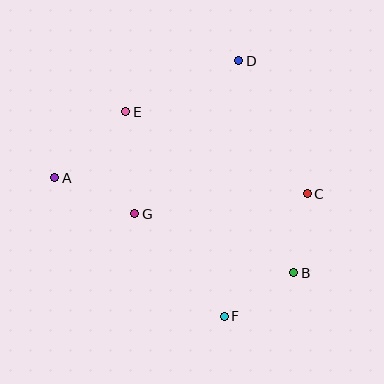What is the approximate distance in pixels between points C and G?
The distance between C and G is approximately 174 pixels.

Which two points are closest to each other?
Points B and C are closest to each other.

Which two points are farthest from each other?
Points A and B are farthest from each other.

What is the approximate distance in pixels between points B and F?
The distance between B and F is approximately 82 pixels.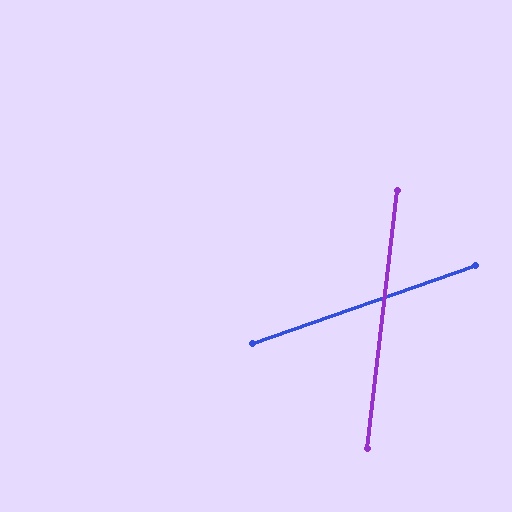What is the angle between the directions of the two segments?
Approximately 64 degrees.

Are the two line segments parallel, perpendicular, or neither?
Neither parallel nor perpendicular — they differ by about 64°.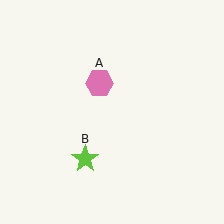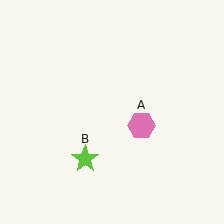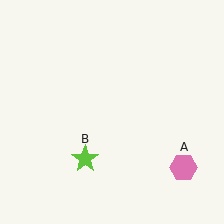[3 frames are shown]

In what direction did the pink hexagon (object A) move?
The pink hexagon (object A) moved down and to the right.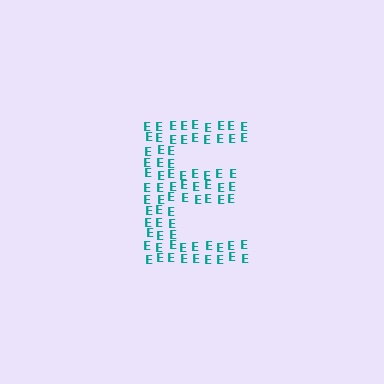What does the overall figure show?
The overall figure shows the letter E.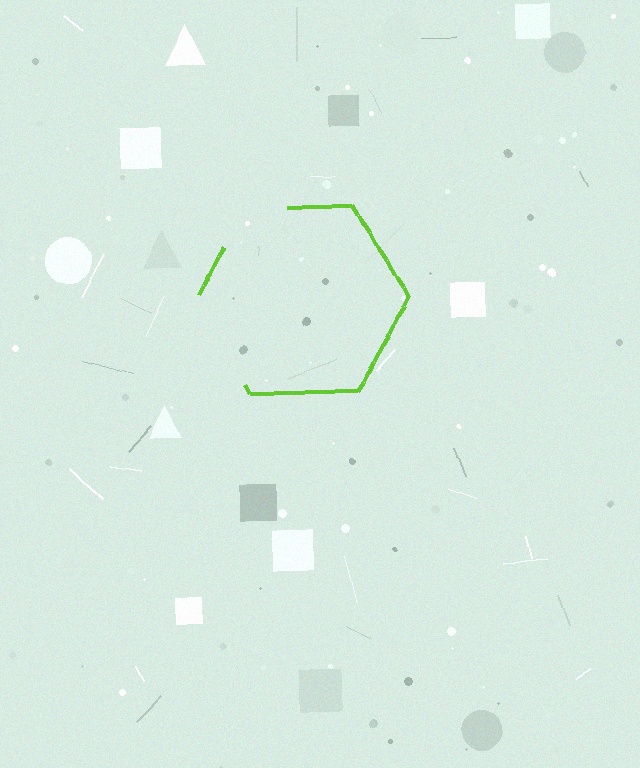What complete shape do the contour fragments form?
The contour fragments form a hexagon.